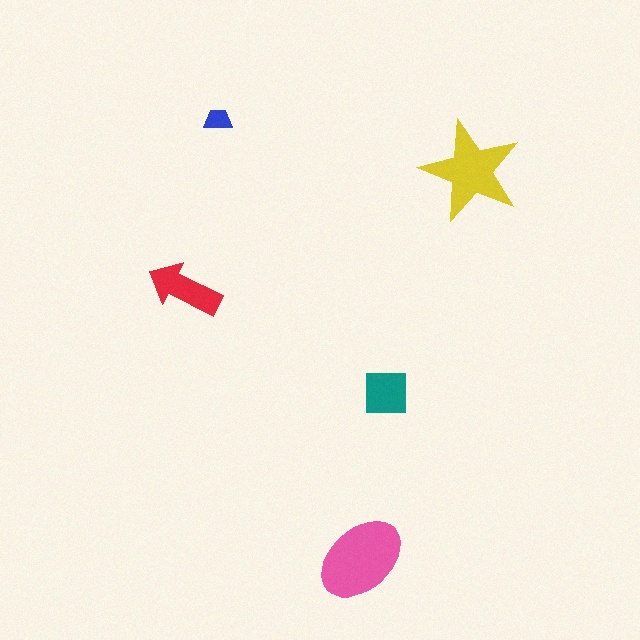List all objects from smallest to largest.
The blue trapezoid, the teal square, the red arrow, the yellow star, the pink ellipse.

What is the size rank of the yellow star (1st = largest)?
2nd.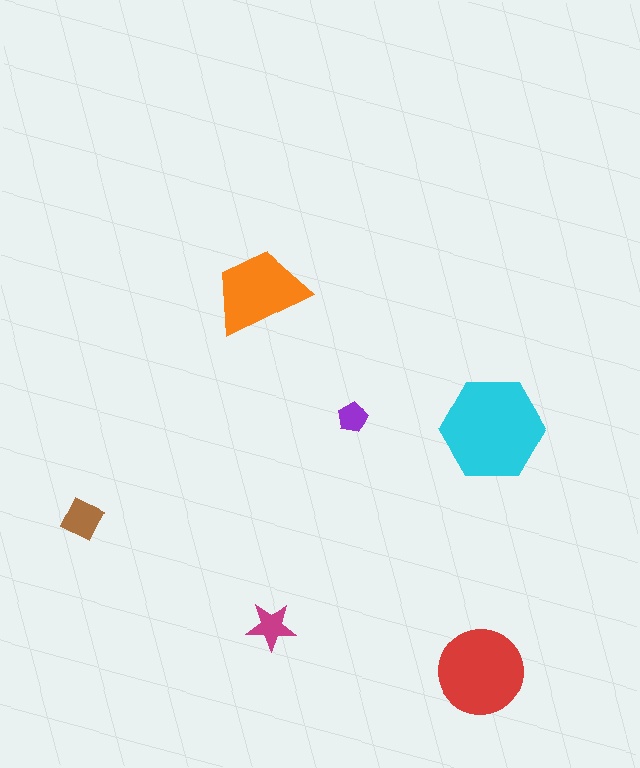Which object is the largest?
The cyan hexagon.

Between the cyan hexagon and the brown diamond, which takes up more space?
The cyan hexagon.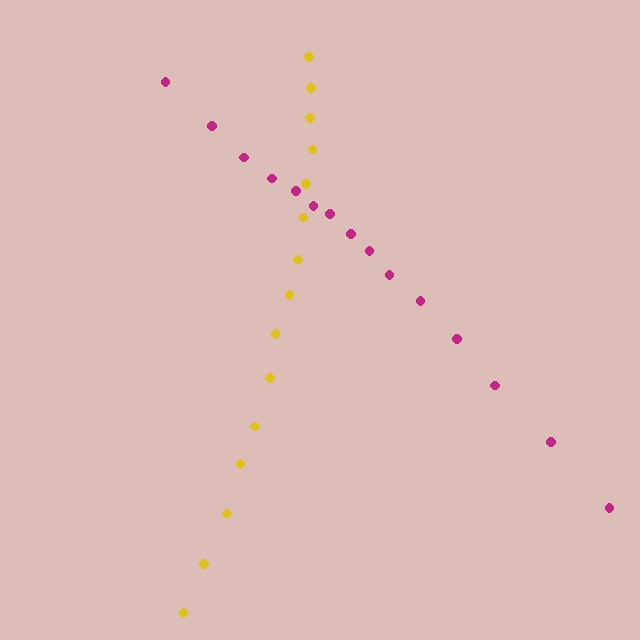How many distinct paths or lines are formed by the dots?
There are 2 distinct paths.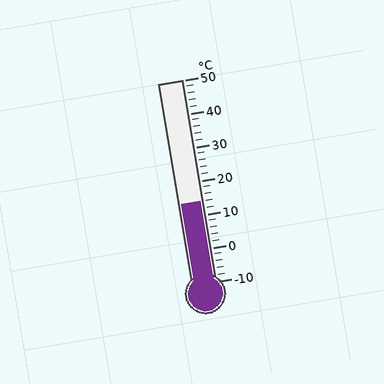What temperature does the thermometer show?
The thermometer shows approximately 14°C.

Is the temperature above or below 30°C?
The temperature is below 30°C.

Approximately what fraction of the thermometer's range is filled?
The thermometer is filled to approximately 40% of its range.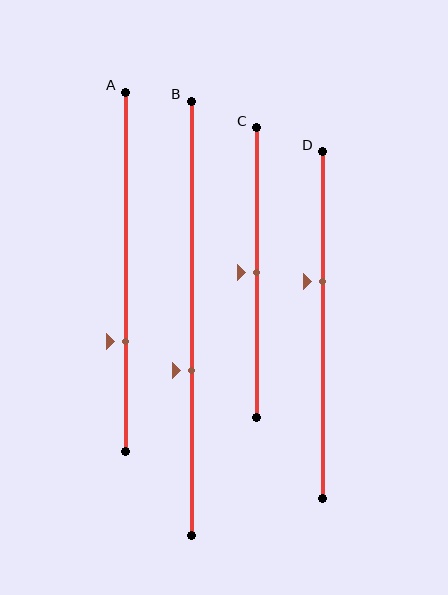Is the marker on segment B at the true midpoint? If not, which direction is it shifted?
No, the marker on segment B is shifted downward by about 12% of the segment length.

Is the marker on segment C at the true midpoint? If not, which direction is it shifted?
Yes, the marker on segment C is at the true midpoint.